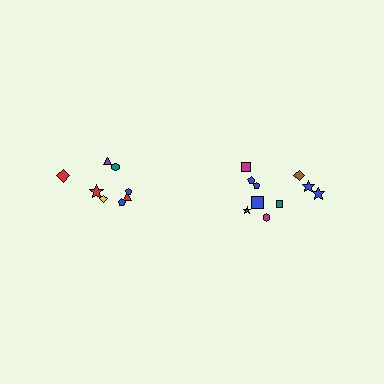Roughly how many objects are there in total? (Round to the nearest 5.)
Roughly 20 objects in total.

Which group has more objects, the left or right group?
The right group.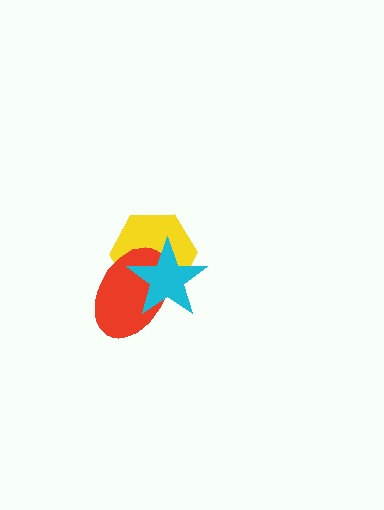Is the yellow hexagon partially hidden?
Yes, it is partially covered by another shape.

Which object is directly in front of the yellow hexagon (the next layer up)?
The red ellipse is directly in front of the yellow hexagon.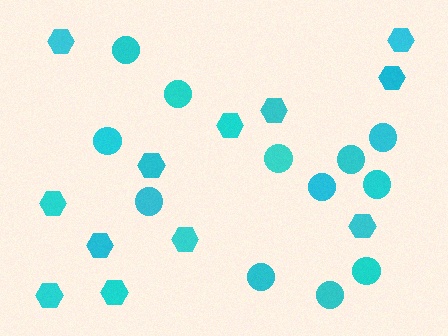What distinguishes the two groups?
There are 2 groups: one group of hexagons (12) and one group of circles (12).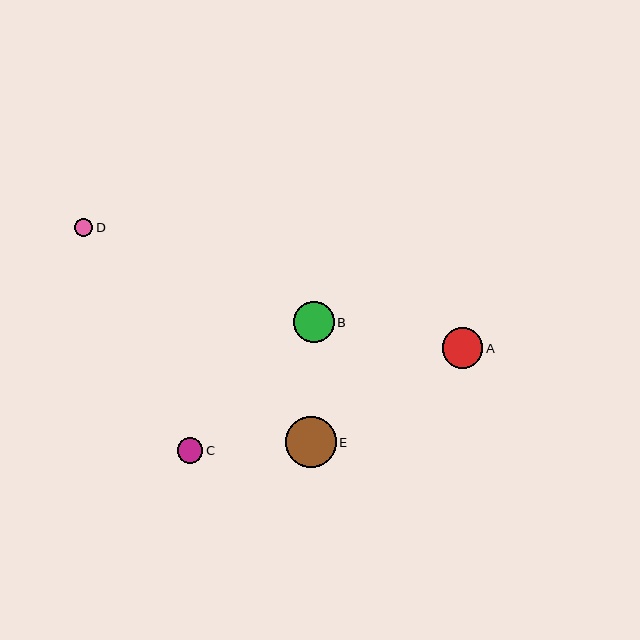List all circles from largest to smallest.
From largest to smallest: E, A, B, C, D.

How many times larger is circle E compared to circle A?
Circle E is approximately 1.2 times the size of circle A.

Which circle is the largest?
Circle E is the largest with a size of approximately 50 pixels.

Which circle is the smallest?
Circle D is the smallest with a size of approximately 18 pixels.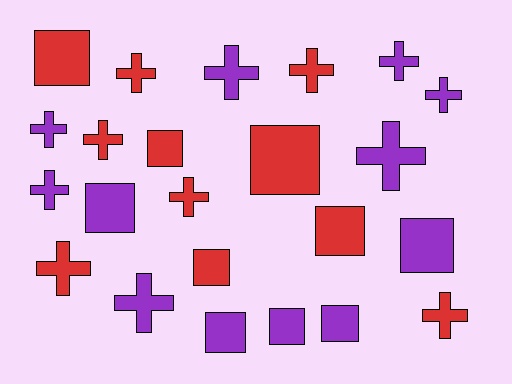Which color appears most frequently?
Purple, with 12 objects.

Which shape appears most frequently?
Cross, with 13 objects.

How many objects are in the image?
There are 23 objects.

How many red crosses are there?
There are 6 red crosses.